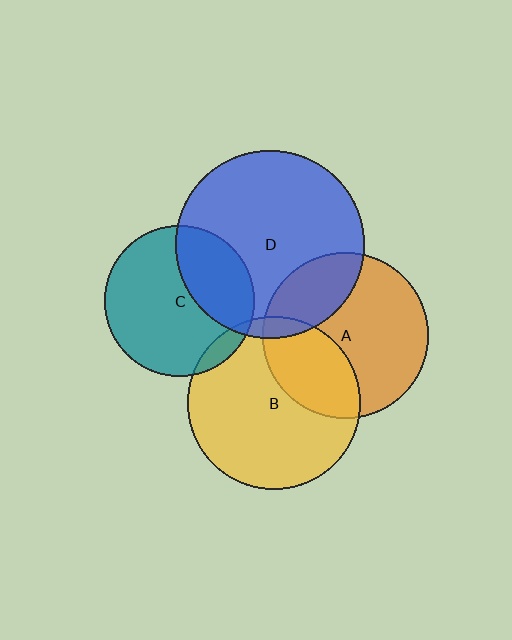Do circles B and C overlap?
Yes.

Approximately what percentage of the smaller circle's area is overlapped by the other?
Approximately 5%.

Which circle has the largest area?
Circle D (blue).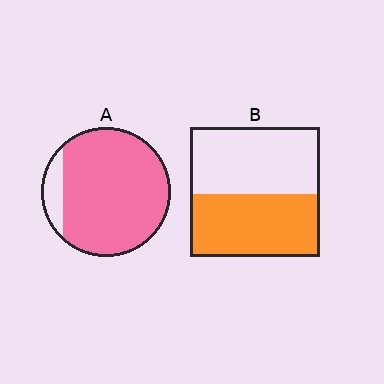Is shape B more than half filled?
Roughly half.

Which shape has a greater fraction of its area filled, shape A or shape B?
Shape A.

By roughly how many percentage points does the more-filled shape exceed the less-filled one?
By roughly 40 percentage points (A over B).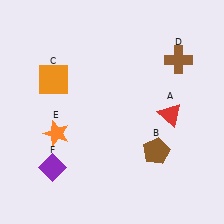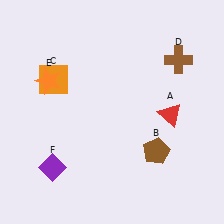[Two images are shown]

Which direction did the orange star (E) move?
The orange star (E) moved up.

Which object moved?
The orange star (E) moved up.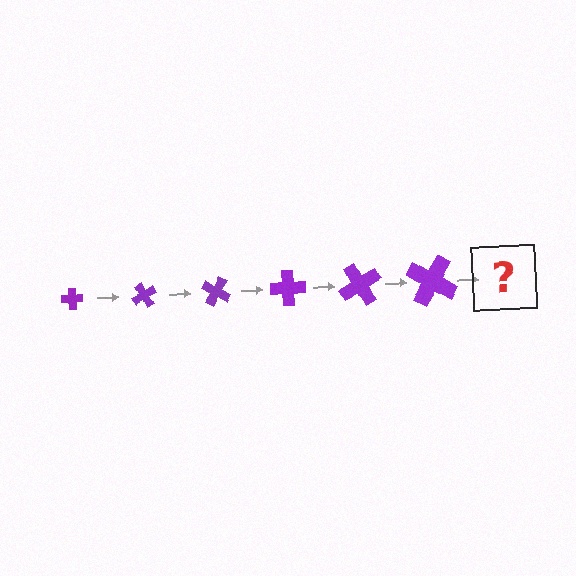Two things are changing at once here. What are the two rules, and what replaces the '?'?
The two rules are that the cross grows larger each step and it rotates 60 degrees each step. The '?' should be a cross, larger than the previous one and rotated 360 degrees from the start.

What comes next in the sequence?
The next element should be a cross, larger than the previous one and rotated 360 degrees from the start.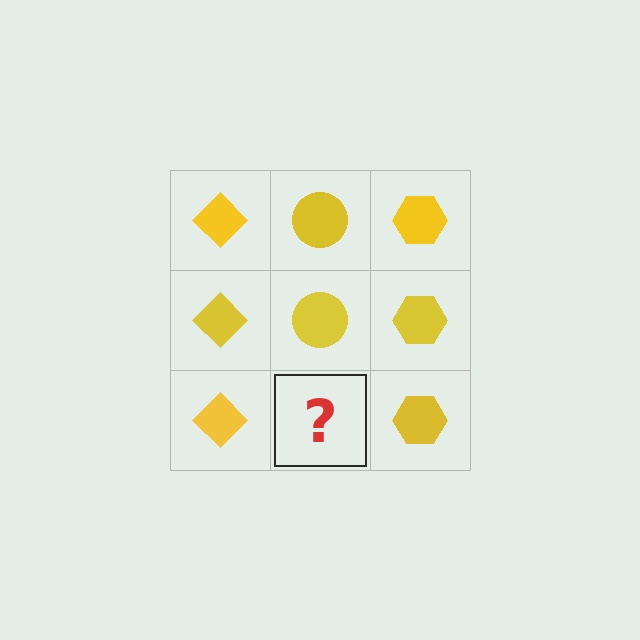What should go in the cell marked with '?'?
The missing cell should contain a yellow circle.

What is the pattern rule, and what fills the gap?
The rule is that each column has a consistent shape. The gap should be filled with a yellow circle.